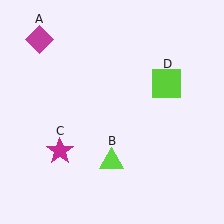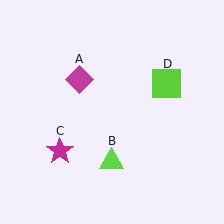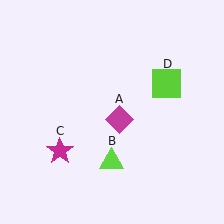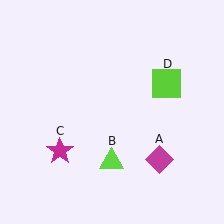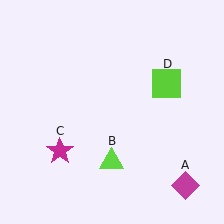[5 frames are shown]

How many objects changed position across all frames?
1 object changed position: magenta diamond (object A).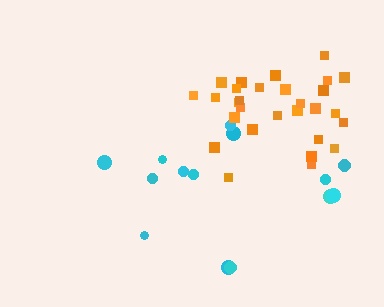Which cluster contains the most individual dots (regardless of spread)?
Orange (29).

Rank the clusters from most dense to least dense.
orange, cyan.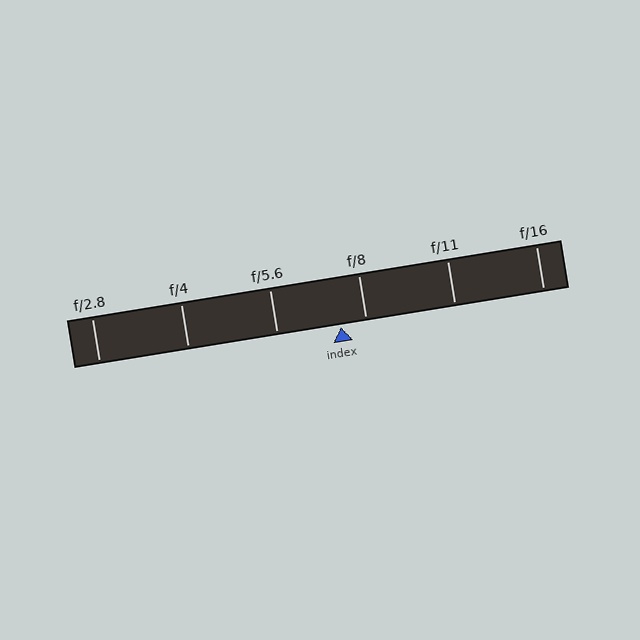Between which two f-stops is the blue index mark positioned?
The index mark is between f/5.6 and f/8.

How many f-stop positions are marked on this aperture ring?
There are 6 f-stop positions marked.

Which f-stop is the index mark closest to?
The index mark is closest to f/8.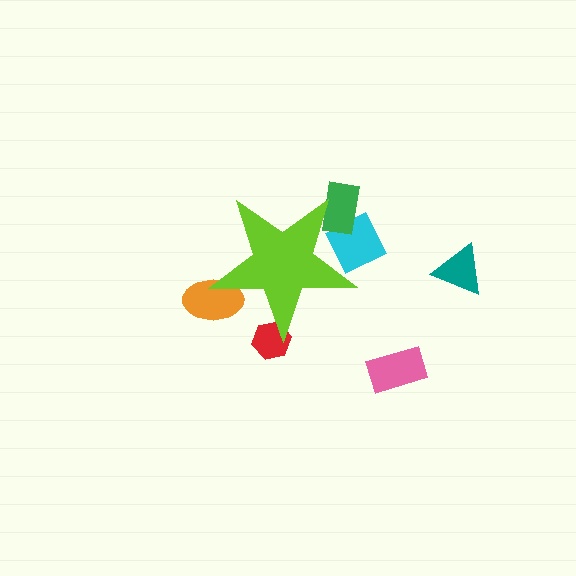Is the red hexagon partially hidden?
Yes, the red hexagon is partially hidden behind the lime star.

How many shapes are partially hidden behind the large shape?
4 shapes are partially hidden.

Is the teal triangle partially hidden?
No, the teal triangle is fully visible.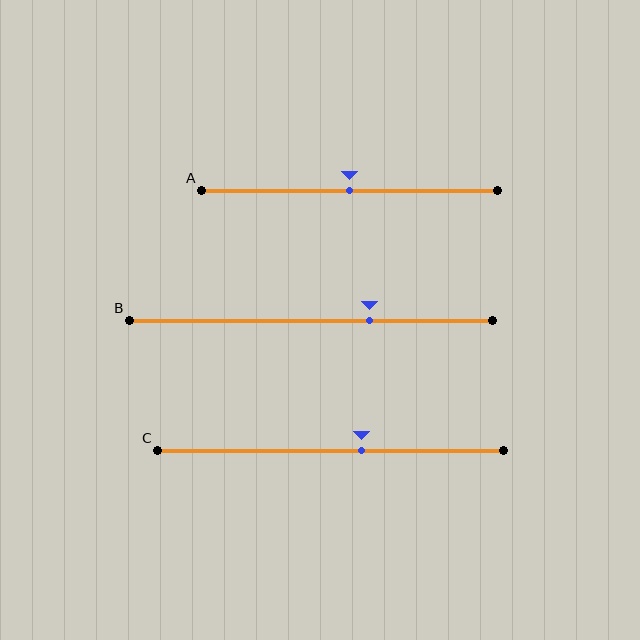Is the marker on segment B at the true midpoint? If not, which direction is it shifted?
No, the marker on segment B is shifted to the right by about 16% of the segment length.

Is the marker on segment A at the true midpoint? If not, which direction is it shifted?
Yes, the marker on segment A is at the true midpoint.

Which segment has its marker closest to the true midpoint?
Segment A has its marker closest to the true midpoint.